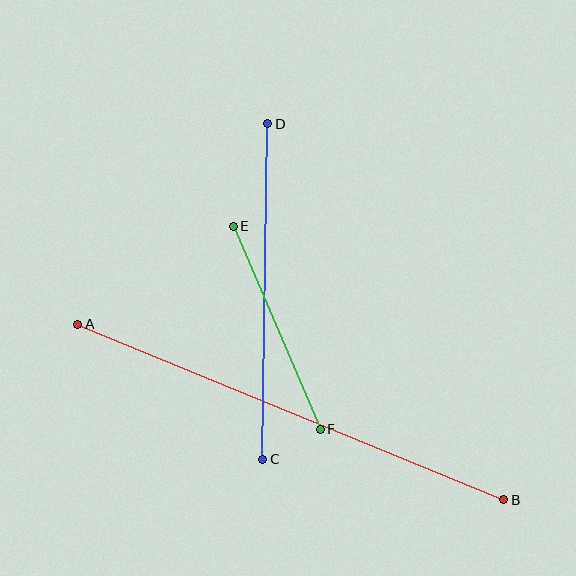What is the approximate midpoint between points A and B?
The midpoint is at approximately (290, 412) pixels.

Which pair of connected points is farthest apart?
Points A and B are farthest apart.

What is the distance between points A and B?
The distance is approximately 461 pixels.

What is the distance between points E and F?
The distance is approximately 221 pixels.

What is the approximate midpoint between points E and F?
The midpoint is at approximately (277, 328) pixels.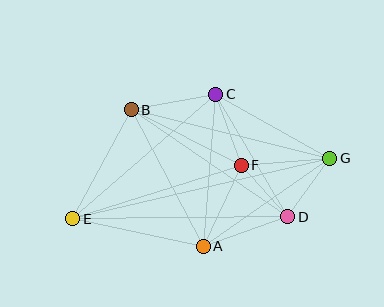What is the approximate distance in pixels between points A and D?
The distance between A and D is approximately 89 pixels.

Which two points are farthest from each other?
Points E and G are farthest from each other.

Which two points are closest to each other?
Points D and F are closest to each other.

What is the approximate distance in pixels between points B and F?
The distance between B and F is approximately 123 pixels.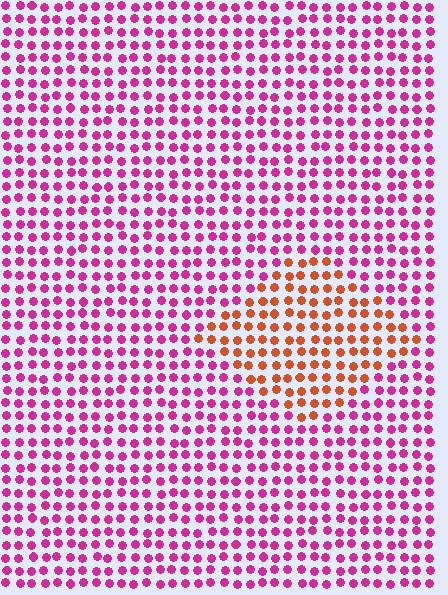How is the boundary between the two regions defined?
The boundary is defined purely by a slight shift in hue (about 54 degrees). Spacing, size, and orientation are identical on both sides.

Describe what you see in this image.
The image is filled with small magenta elements in a uniform arrangement. A diamond-shaped region is visible where the elements are tinted to a slightly different hue, forming a subtle color boundary.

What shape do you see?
I see a diamond.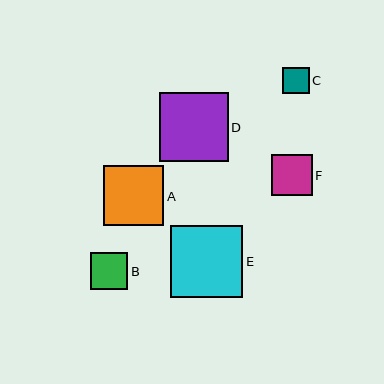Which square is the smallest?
Square C is the smallest with a size of approximately 27 pixels.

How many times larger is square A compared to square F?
Square A is approximately 1.5 times the size of square F.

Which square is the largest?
Square E is the largest with a size of approximately 72 pixels.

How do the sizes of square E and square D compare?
Square E and square D are approximately the same size.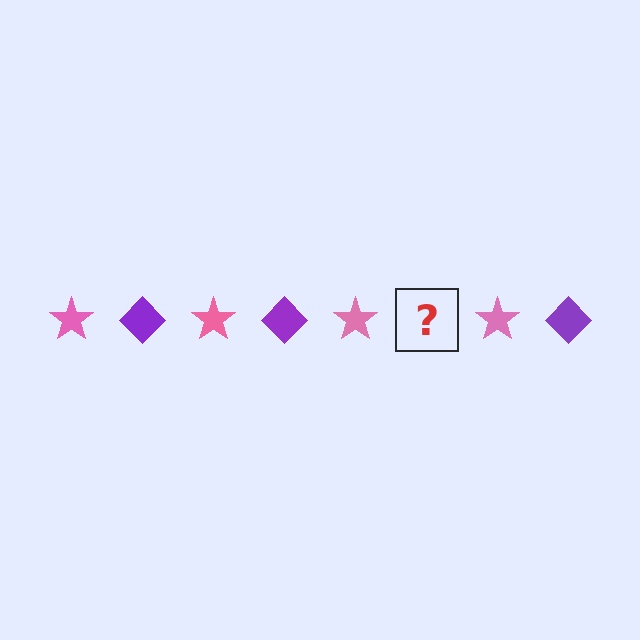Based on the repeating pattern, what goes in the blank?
The blank should be a purple diamond.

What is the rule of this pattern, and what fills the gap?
The rule is that the pattern alternates between pink star and purple diamond. The gap should be filled with a purple diamond.